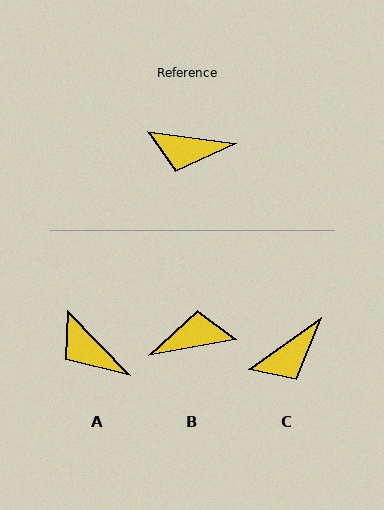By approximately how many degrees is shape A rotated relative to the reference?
Approximately 39 degrees clockwise.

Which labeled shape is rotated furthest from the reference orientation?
B, about 162 degrees away.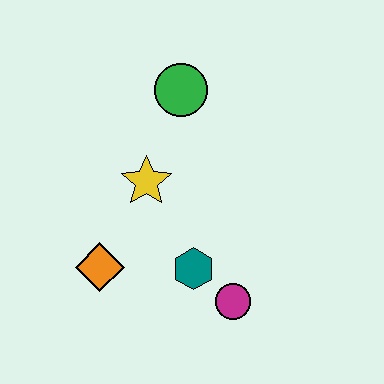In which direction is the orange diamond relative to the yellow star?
The orange diamond is below the yellow star.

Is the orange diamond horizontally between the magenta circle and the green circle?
No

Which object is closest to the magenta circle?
The teal hexagon is closest to the magenta circle.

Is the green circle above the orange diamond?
Yes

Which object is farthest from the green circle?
The magenta circle is farthest from the green circle.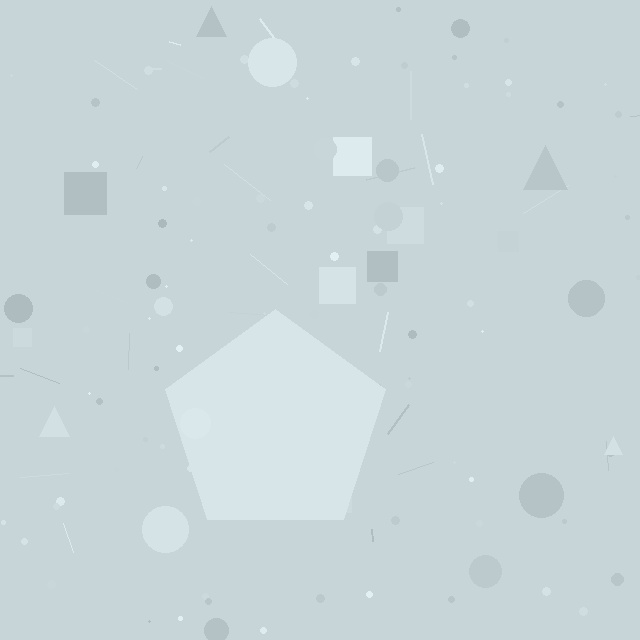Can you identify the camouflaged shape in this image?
The camouflaged shape is a pentagon.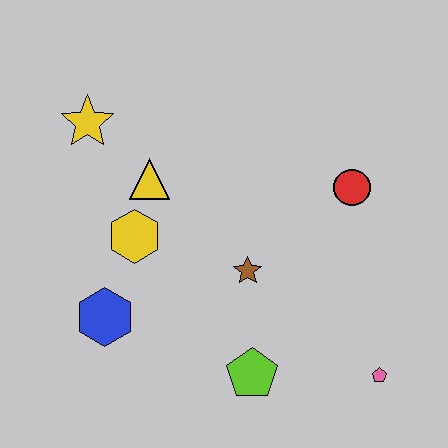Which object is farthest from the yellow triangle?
The pink pentagon is farthest from the yellow triangle.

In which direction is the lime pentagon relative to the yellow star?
The lime pentagon is below the yellow star.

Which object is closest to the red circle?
The brown star is closest to the red circle.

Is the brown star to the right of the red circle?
No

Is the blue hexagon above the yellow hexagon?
No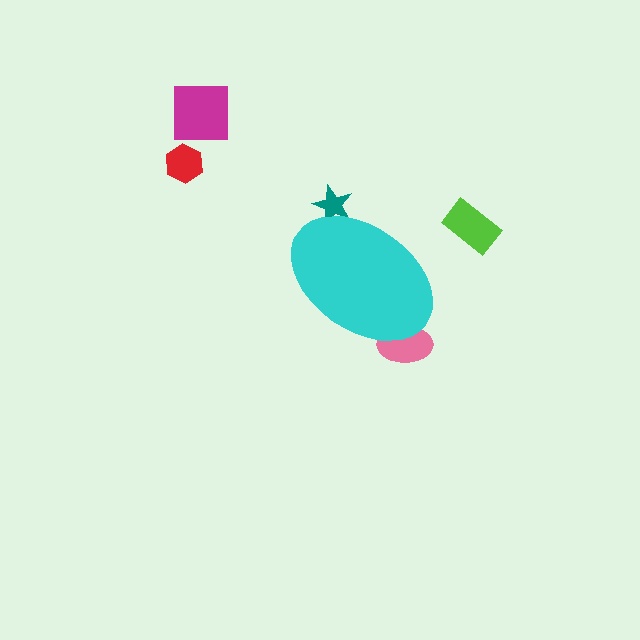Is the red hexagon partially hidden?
No, the red hexagon is fully visible.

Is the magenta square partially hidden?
No, the magenta square is fully visible.